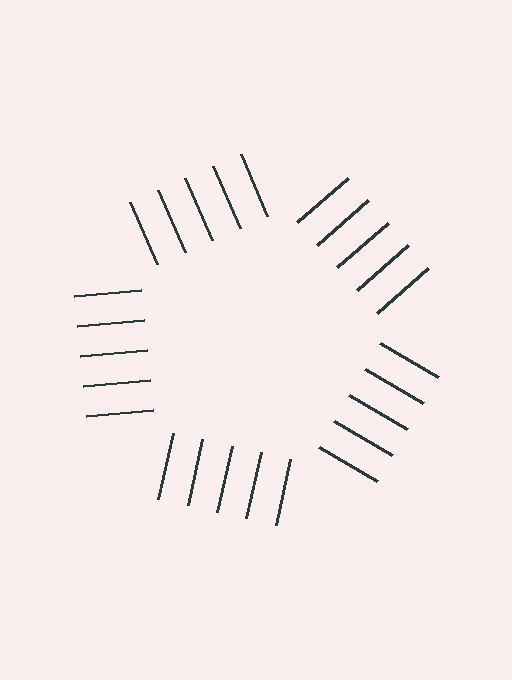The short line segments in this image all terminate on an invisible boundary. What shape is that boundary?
An illusory pentagon — the line segments terminate on its edges but no continuous stroke is drawn.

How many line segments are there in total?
25 — 5 along each of the 5 edges.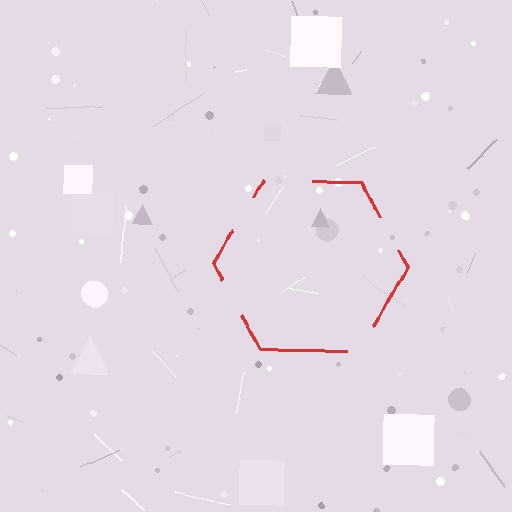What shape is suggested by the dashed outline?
The dashed outline suggests a hexagon.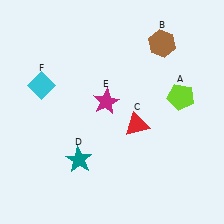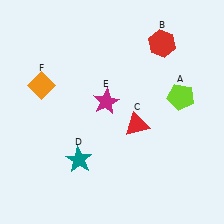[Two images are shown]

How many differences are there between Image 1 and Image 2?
There are 2 differences between the two images.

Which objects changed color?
B changed from brown to red. F changed from cyan to orange.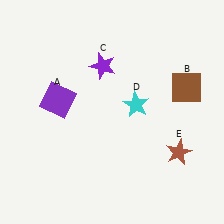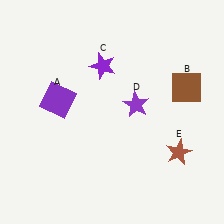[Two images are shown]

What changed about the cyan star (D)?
In Image 1, D is cyan. In Image 2, it changed to purple.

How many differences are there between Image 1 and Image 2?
There is 1 difference between the two images.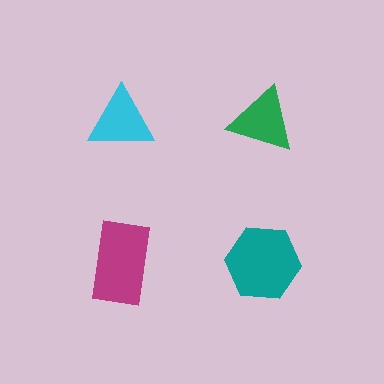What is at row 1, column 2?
A green triangle.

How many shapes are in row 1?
2 shapes.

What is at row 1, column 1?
A cyan triangle.